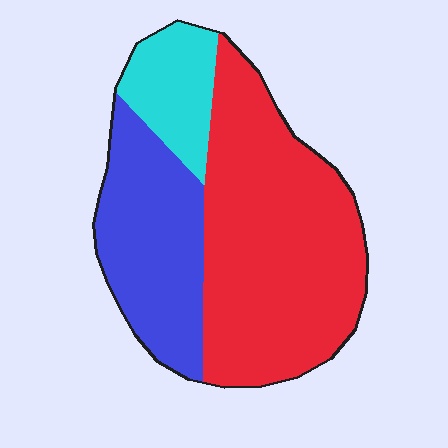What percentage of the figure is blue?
Blue covers 30% of the figure.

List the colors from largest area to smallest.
From largest to smallest: red, blue, cyan.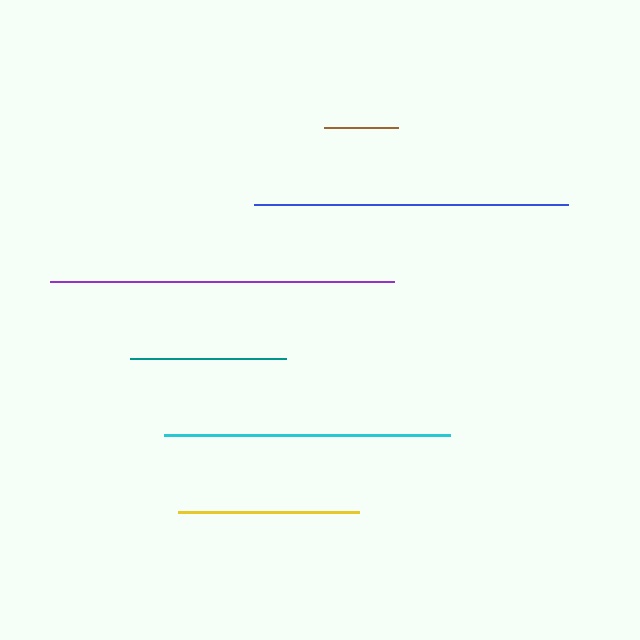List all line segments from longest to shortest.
From longest to shortest: purple, blue, cyan, yellow, teal, brown.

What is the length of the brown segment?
The brown segment is approximately 74 pixels long.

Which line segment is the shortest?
The brown line is the shortest at approximately 74 pixels.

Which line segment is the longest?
The purple line is the longest at approximately 344 pixels.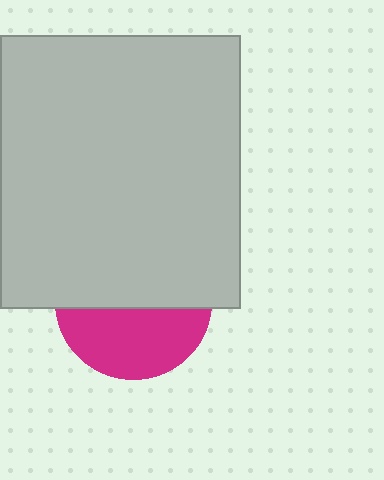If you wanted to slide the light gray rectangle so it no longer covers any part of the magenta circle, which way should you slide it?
Slide it up — that is the most direct way to separate the two shapes.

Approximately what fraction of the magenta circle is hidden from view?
Roughly 56% of the magenta circle is hidden behind the light gray rectangle.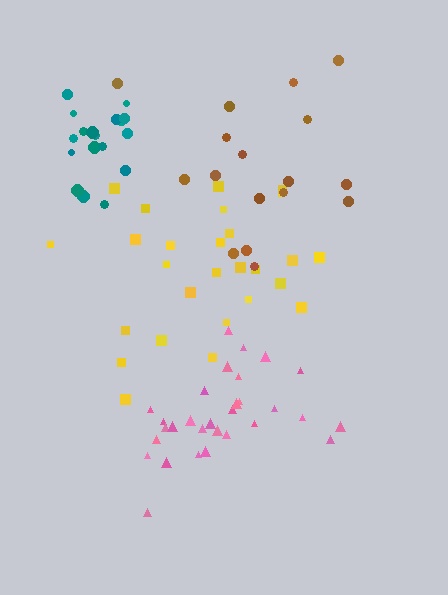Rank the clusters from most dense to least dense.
teal, pink, yellow, brown.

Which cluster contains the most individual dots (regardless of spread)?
Pink (30).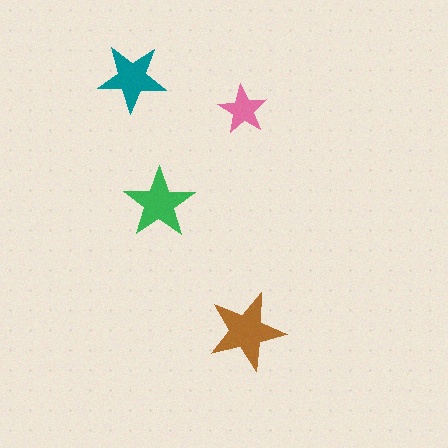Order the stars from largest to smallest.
the brown one, the green one, the teal one, the pink one.